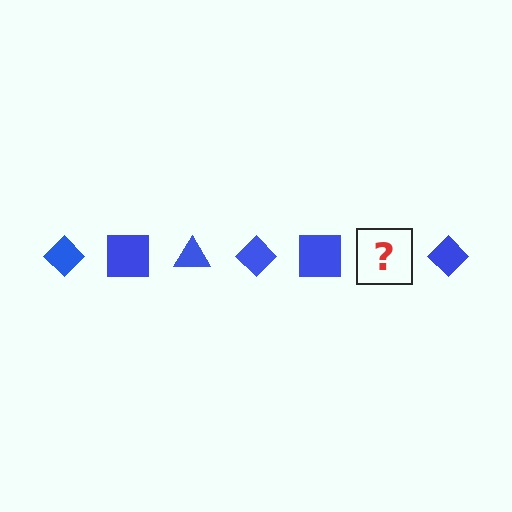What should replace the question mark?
The question mark should be replaced with a blue triangle.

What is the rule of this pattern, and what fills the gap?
The rule is that the pattern cycles through diamond, square, triangle shapes in blue. The gap should be filled with a blue triangle.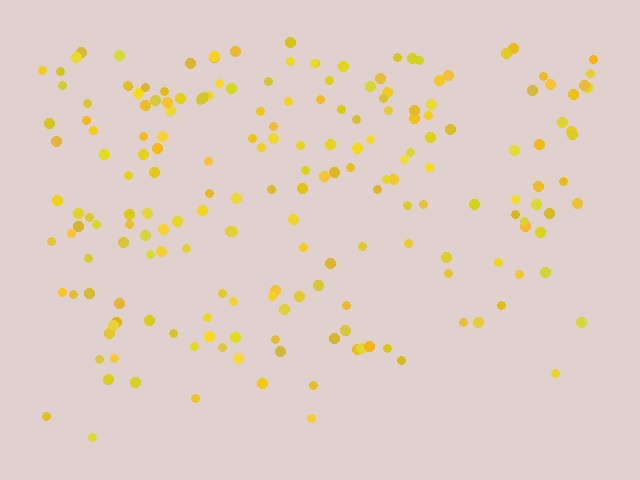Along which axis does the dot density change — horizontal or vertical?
Vertical.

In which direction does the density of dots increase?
From bottom to top, with the top side densest.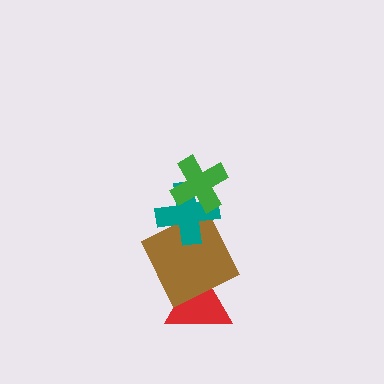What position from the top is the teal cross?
The teal cross is 2nd from the top.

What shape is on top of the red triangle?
The brown square is on top of the red triangle.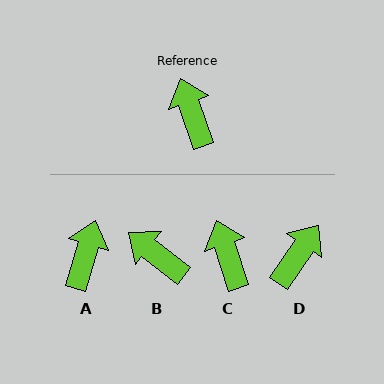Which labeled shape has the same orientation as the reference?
C.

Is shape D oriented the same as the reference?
No, it is off by about 52 degrees.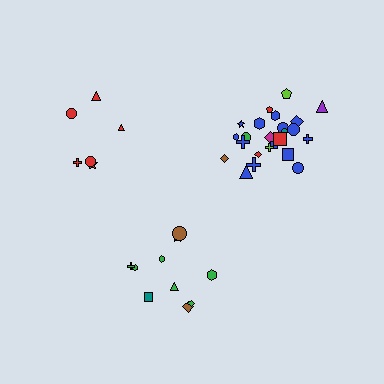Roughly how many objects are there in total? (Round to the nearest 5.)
Roughly 40 objects in total.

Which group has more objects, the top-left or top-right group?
The top-right group.